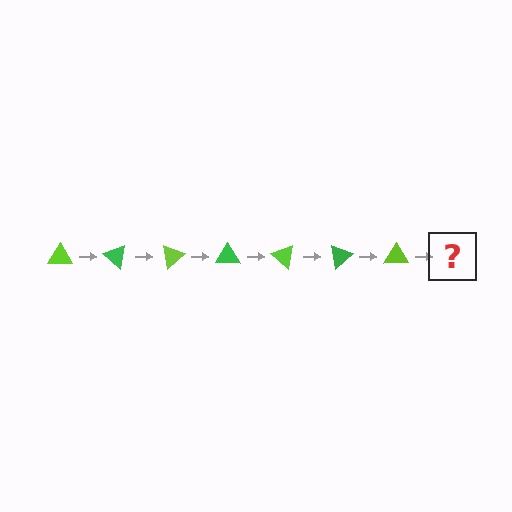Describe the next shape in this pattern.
It should be a green triangle, rotated 280 degrees from the start.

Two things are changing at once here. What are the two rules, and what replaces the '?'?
The two rules are that it rotates 40 degrees each step and the color cycles through lime and green. The '?' should be a green triangle, rotated 280 degrees from the start.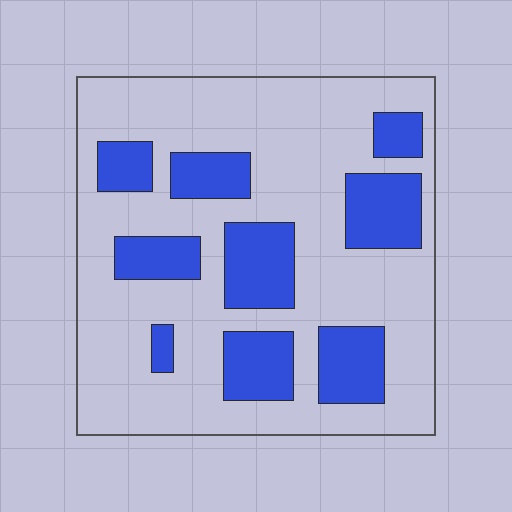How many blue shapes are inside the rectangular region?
9.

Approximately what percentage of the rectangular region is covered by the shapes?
Approximately 30%.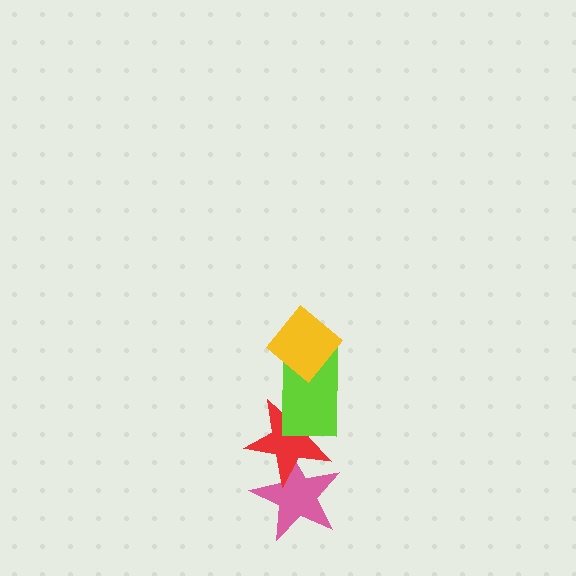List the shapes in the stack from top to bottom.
From top to bottom: the yellow diamond, the lime rectangle, the red star, the pink star.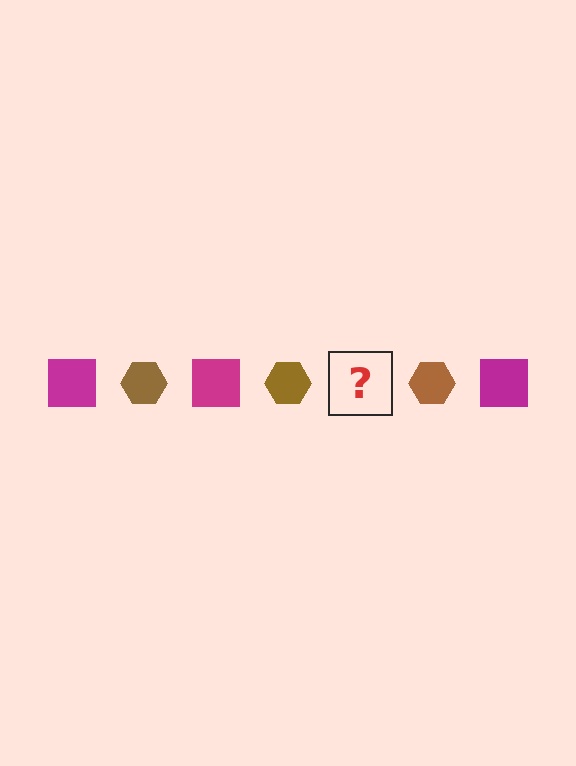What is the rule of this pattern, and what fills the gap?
The rule is that the pattern alternates between magenta square and brown hexagon. The gap should be filled with a magenta square.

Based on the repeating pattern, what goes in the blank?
The blank should be a magenta square.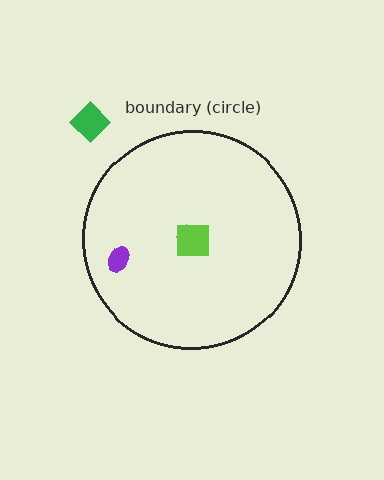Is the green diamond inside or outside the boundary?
Outside.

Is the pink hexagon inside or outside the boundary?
Inside.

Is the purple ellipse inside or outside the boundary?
Inside.